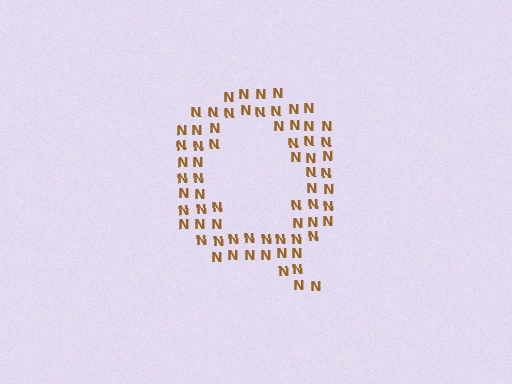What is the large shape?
The large shape is the letter Q.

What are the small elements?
The small elements are letter N's.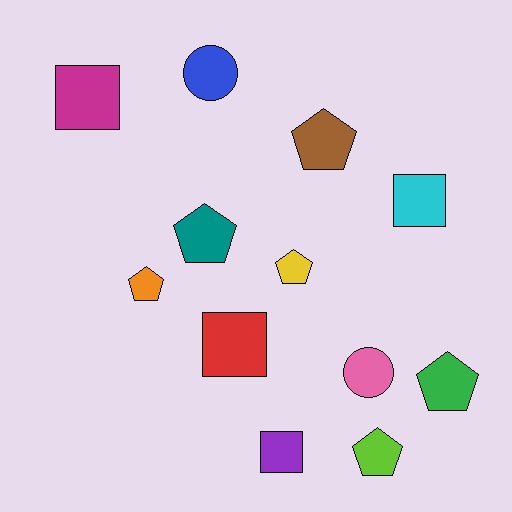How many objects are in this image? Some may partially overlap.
There are 12 objects.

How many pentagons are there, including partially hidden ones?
There are 6 pentagons.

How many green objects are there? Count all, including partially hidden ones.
There is 1 green object.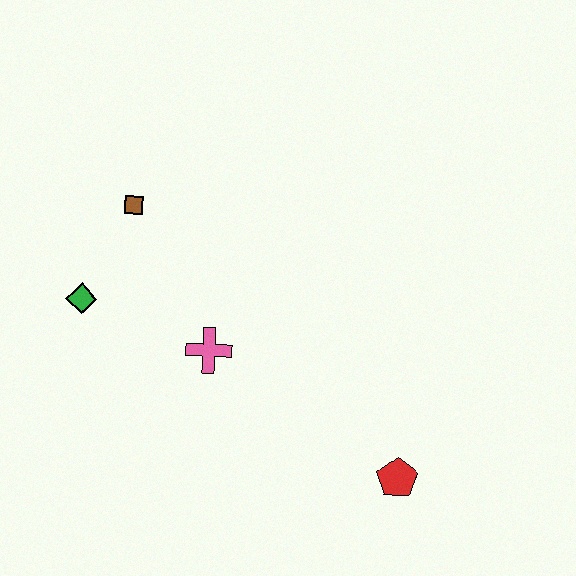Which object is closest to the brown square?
The green diamond is closest to the brown square.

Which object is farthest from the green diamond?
The red pentagon is farthest from the green diamond.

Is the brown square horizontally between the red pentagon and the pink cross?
No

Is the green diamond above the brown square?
No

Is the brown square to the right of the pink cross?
No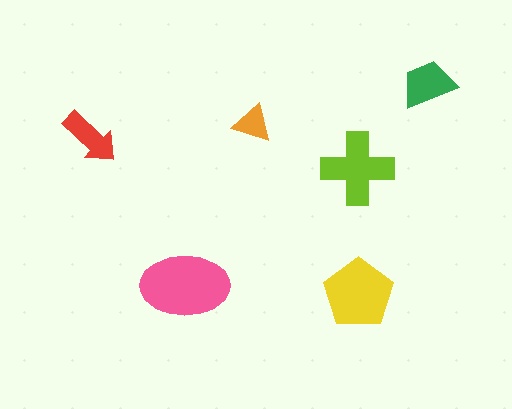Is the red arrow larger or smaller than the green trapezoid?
Smaller.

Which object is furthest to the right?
The green trapezoid is rightmost.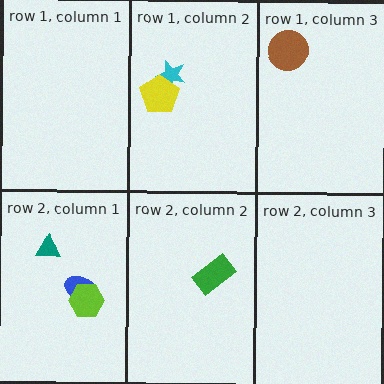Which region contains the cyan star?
The row 1, column 2 region.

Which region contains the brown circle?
The row 1, column 3 region.